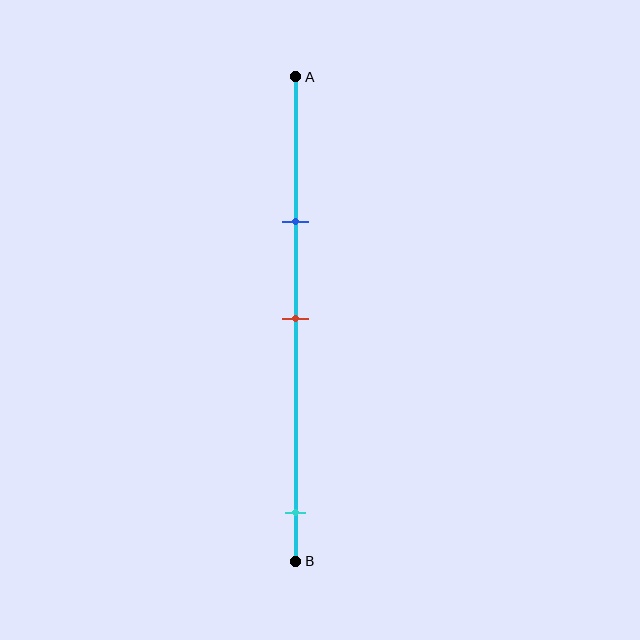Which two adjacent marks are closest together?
The blue and red marks are the closest adjacent pair.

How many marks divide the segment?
There are 3 marks dividing the segment.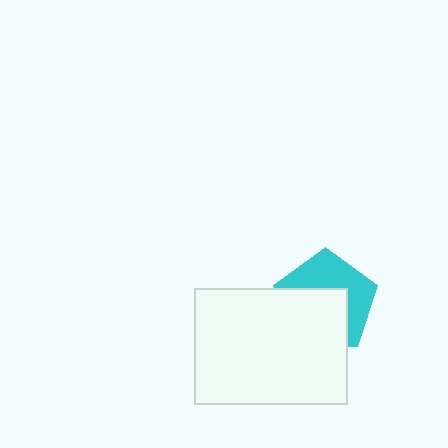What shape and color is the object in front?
The object in front is a white rectangle.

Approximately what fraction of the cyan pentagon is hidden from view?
Roughly 53% of the cyan pentagon is hidden behind the white rectangle.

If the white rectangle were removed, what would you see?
You would see the complete cyan pentagon.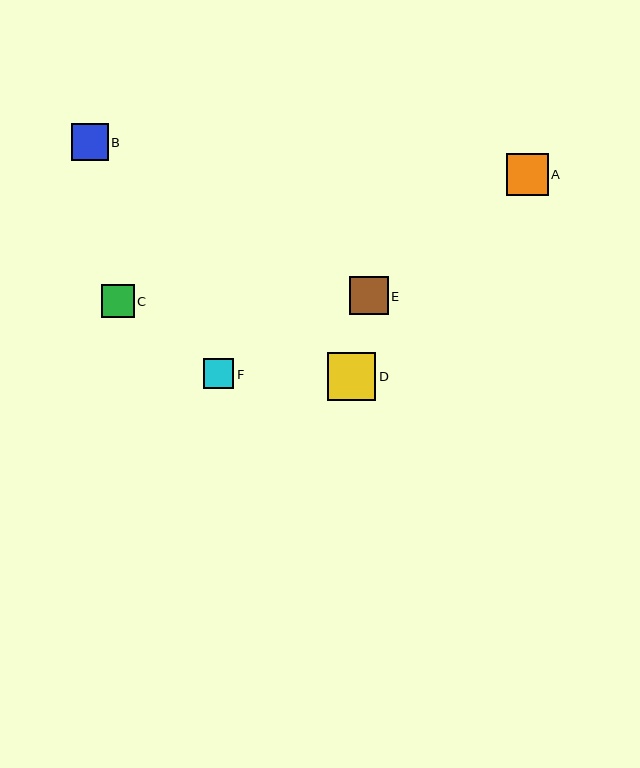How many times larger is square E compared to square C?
Square E is approximately 1.2 times the size of square C.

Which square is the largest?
Square D is the largest with a size of approximately 48 pixels.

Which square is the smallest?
Square F is the smallest with a size of approximately 30 pixels.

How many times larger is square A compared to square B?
Square A is approximately 1.1 times the size of square B.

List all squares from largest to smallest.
From largest to smallest: D, A, E, B, C, F.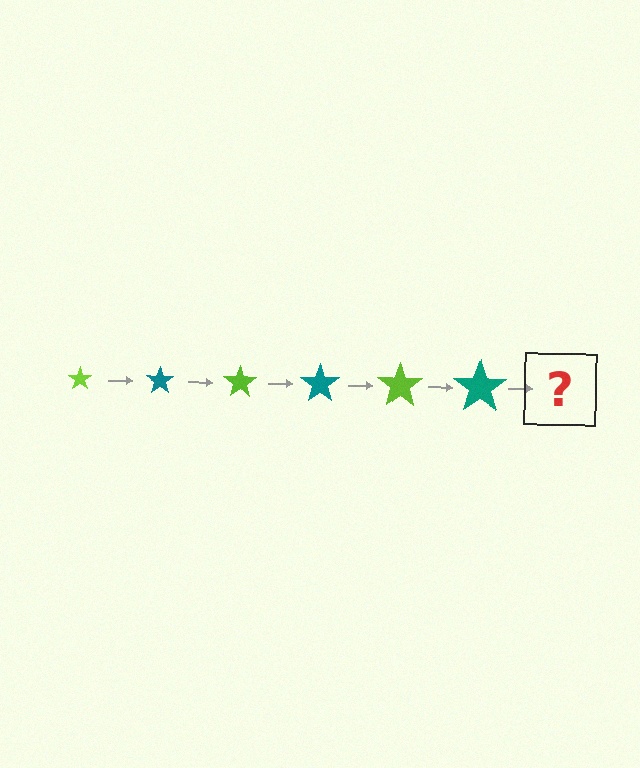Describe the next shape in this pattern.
It should be a lime star, larger than the previous one.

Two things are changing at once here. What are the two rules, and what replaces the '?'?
The two rules are that the star grows larger each step and the color cycles through lime and teal. The '?' should be a lime star, larger than the previous one.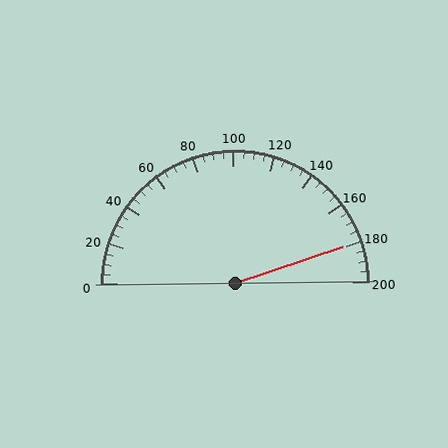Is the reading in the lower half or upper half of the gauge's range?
The reading is in the upper half of the range (0 to 200).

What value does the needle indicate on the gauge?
The needle indicates approximately 180.